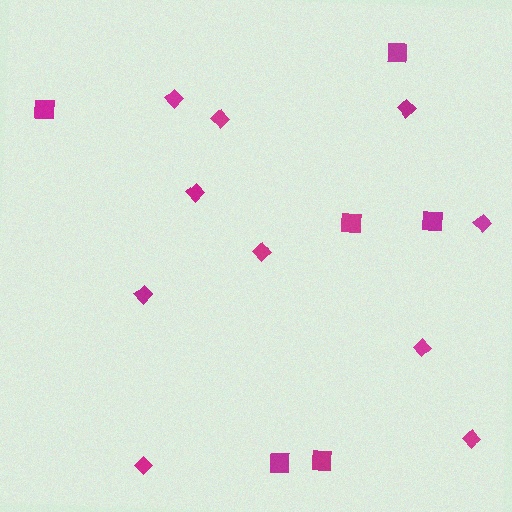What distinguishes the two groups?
There are 2 groups: one group of squares (6) and one group of diamonds (10).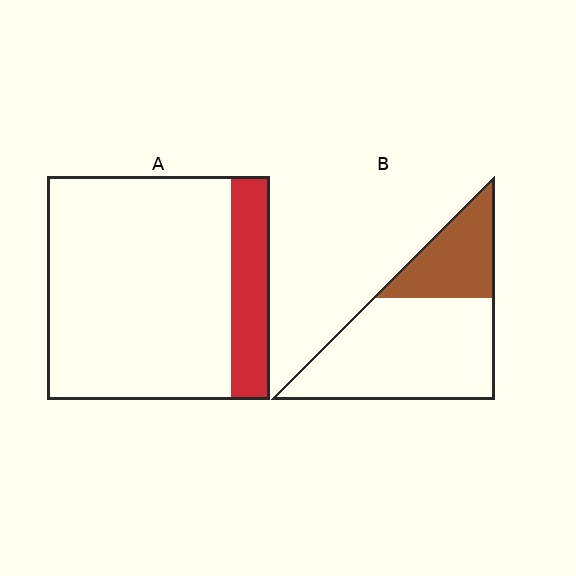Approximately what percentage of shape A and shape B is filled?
A is approximately 15% and B is approximately 30%.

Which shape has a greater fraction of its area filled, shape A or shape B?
Shape B.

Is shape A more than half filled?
No.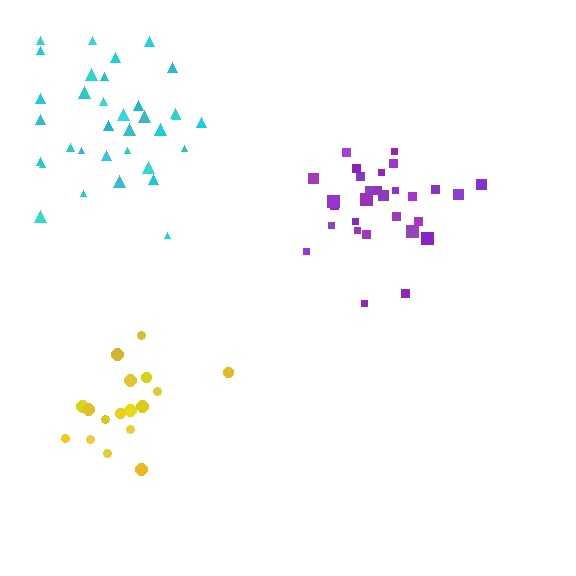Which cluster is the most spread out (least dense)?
Yellow.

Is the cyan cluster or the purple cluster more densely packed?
Purple.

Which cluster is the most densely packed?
Purple.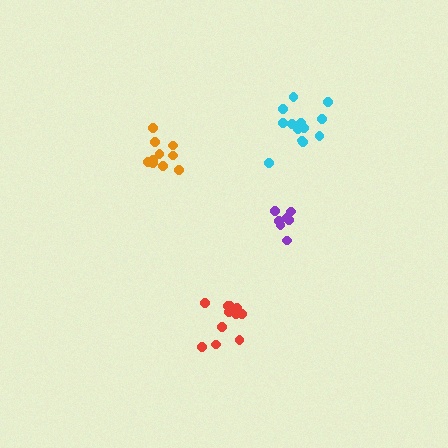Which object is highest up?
The cyan cluster is topmost.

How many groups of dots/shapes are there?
There are 4 groups.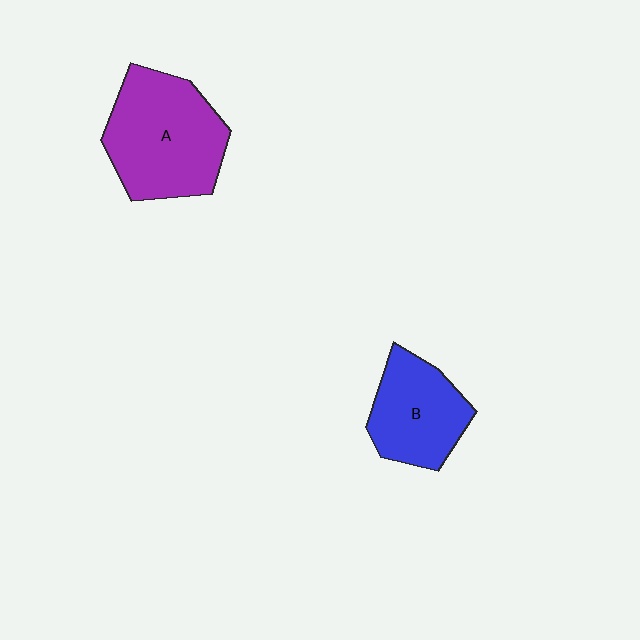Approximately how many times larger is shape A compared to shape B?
Approximately 1.4 times.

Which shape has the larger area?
Shape A (purple).